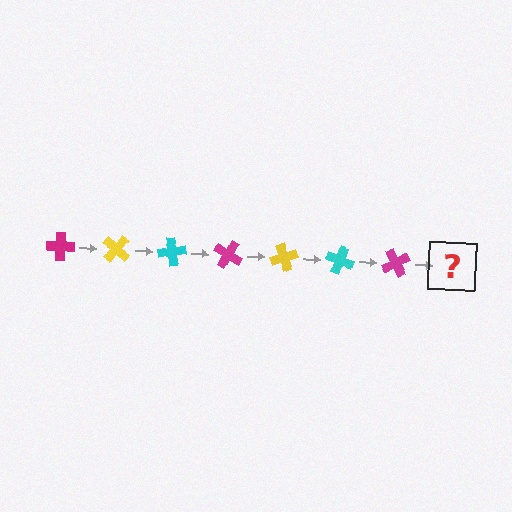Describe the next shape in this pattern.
It should be a yellow cross, rotated 280 degrees from the start.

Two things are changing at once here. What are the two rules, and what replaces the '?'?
The two rules are that it rotates 40 degrees each step and the color cycles through magenta, yellow, and cyan. The '?' should be a yellow cross, rotated 280 degrees from the start.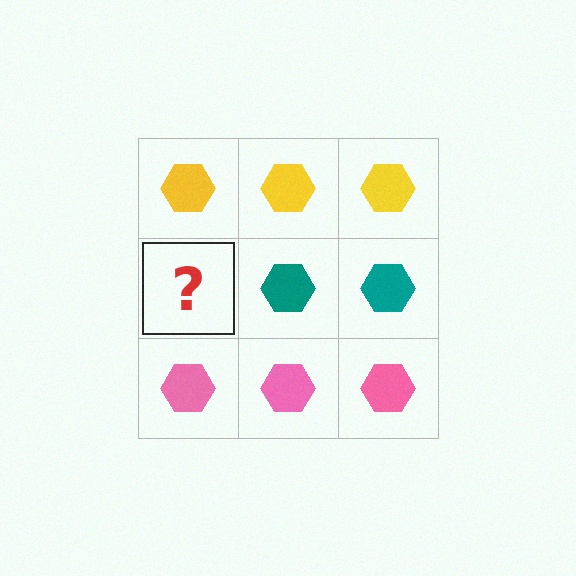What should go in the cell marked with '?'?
The missing cell should contain a teal hexagon.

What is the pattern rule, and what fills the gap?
The rule is that each row has a consistent color. The gap should be filled with a teal hexagon.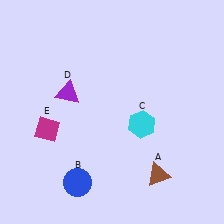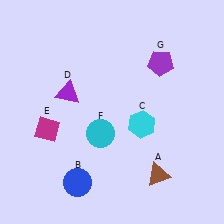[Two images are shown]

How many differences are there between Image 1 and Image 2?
There are 2 differences between the two images.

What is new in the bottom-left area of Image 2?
A cyan circle (F) was added in the bottom-left area of Image 2.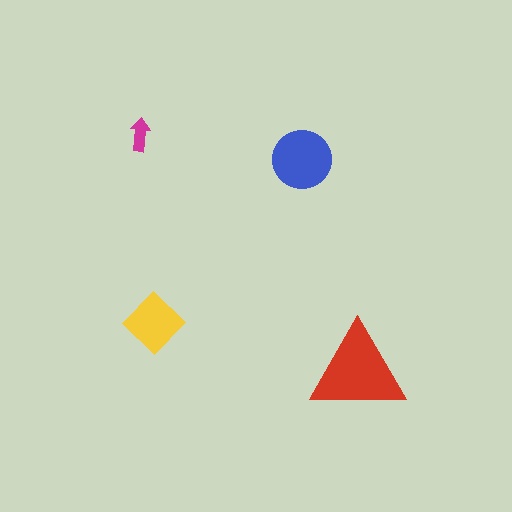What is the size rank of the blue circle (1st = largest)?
2nd.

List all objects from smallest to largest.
The magenta arrow, the yellow diamond, the blue circle, the red triangle.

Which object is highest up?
The magenta arrow is topmost.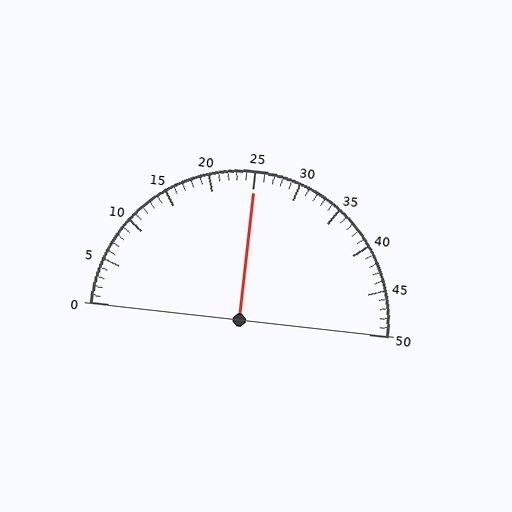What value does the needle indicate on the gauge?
The needle indicates approximately 25.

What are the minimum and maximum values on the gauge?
The gauge ranges from 0 to 50.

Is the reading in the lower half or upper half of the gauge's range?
The reading is in the upper half of the range (0 to 50).